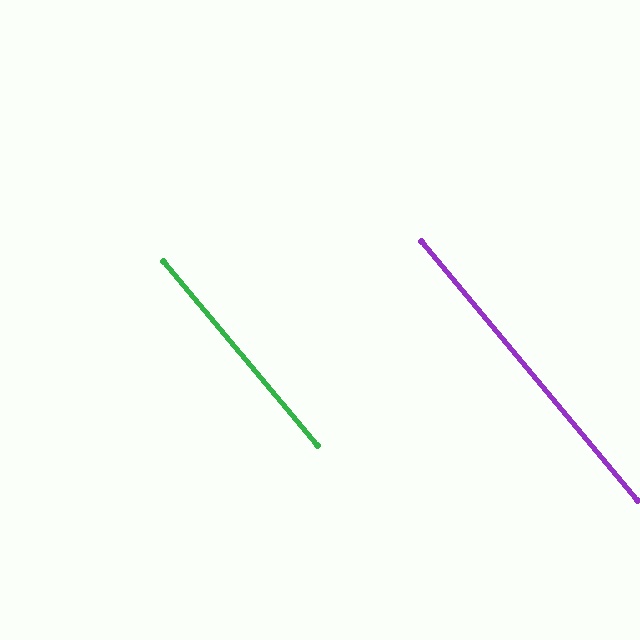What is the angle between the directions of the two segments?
Approximately 0 degrees.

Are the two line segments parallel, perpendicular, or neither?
Parallel — their directions differ by only 0.3°.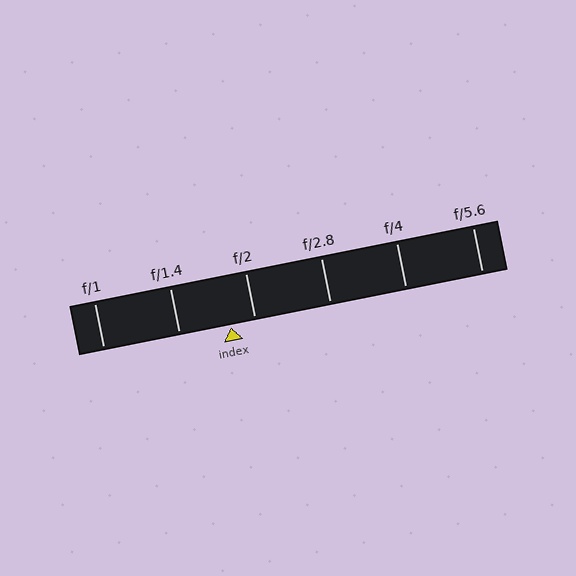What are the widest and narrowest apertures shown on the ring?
The widest aperture shown is f/1 and the narrowest is f/5.6.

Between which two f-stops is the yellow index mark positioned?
The index mark is between f/1.4 and f/2.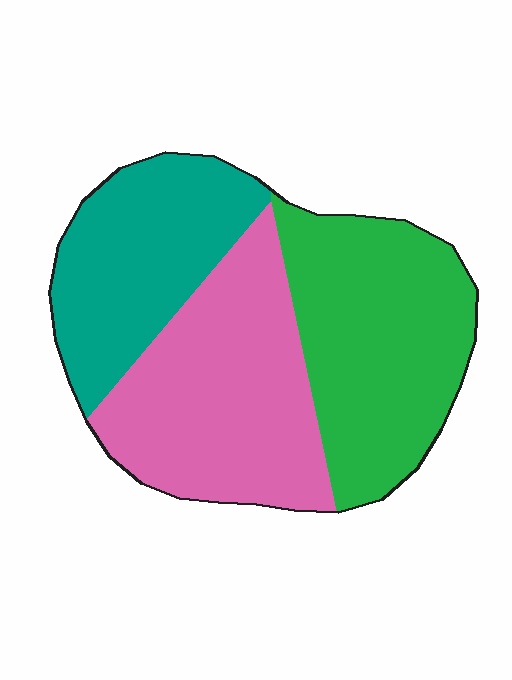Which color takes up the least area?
Teal, at roughly 25%.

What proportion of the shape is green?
Green covers roughly 35% of the shape.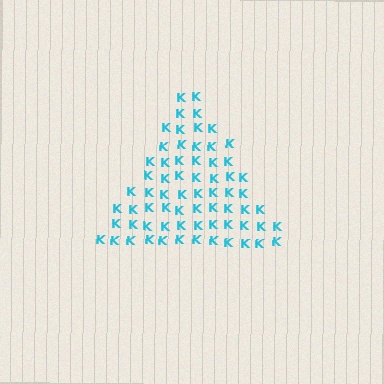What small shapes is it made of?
It is made of small letter K's.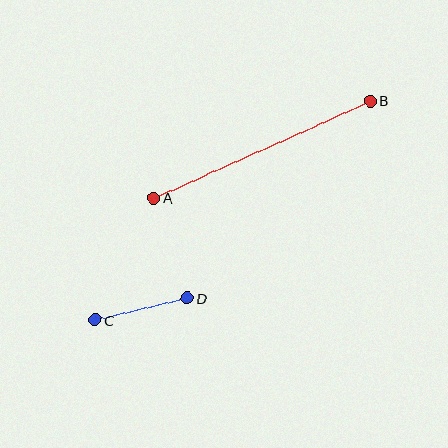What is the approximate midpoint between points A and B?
The midpoint is at approximately (262, 149) pixels.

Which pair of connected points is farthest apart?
Points A and B are farthest apart.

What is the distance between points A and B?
The distance is approximately 237 pixels.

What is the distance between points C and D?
The distance is approximately 95 pixels.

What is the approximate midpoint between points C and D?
The midpoint is at approximately (141, 309) pixels.